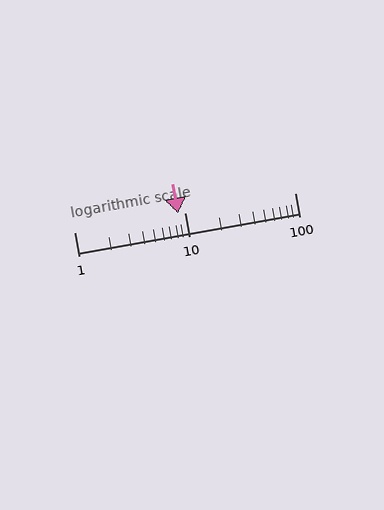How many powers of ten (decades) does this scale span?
The scale spans 2 decades, from 1 to 100.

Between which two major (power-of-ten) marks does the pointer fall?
The pointer is between 1 and 10.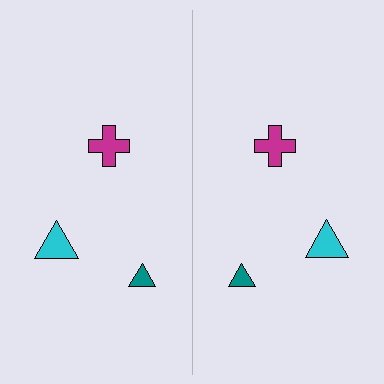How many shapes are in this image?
There are 6 shapes in this image.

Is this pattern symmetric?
Yes, this pattern has bilateral (reflection) symmetry.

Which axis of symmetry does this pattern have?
The pattern has a vertical axis of symmetry running through the center of the image.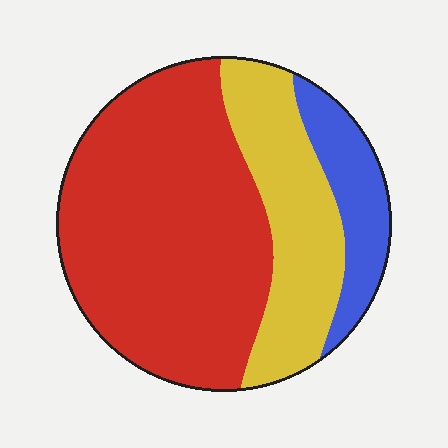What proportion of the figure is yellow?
Yellow takes up between a sixth and a third of the figure.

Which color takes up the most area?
Red, at roughly 60%.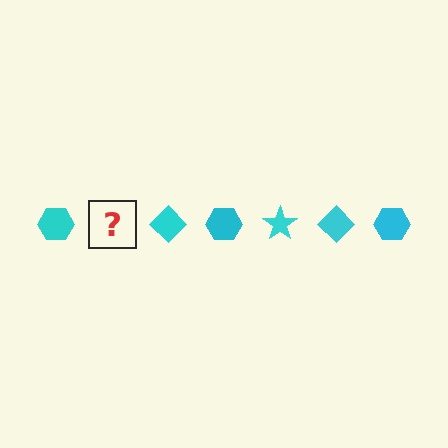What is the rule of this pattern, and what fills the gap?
The rule is that the pattern cycles through hexagon, star, diamond shapes in cyan. The gap should be filled with a cyan star.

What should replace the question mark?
The question mark should be replaced with a cyan star.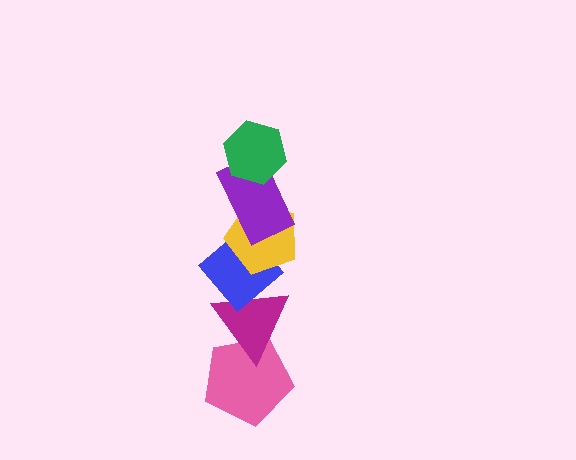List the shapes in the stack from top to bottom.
From top to bottom: the green hexagon, the purple rectangle, the yellow pentagon, the blue diamond, the magenta triangle, the pink pentagon.